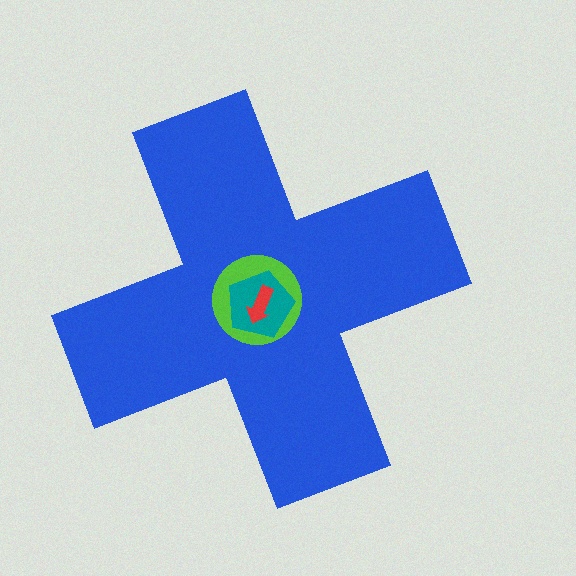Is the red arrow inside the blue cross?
Yes.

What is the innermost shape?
The red arrow.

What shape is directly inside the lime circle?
The teal pentagon.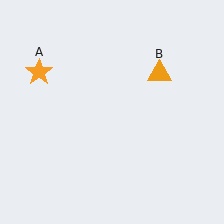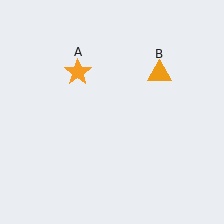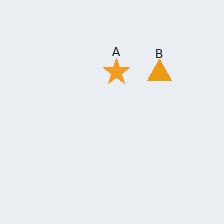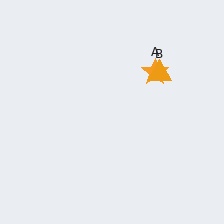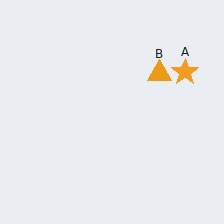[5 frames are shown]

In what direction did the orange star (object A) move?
The orange star (object A) moved right.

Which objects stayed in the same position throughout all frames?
Orange triangle (object B) remained stationary.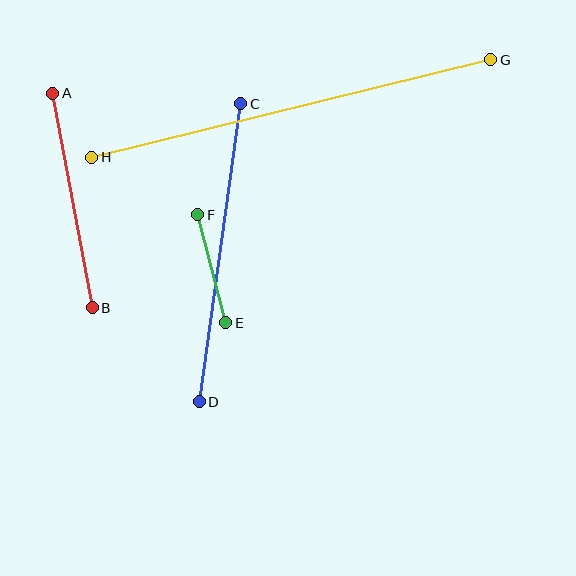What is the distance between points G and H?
The distance is approximately 411 pixels.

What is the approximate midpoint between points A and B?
The midpoint is at approximately (72, 200) pixels.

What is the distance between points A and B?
The distance is approximately 219 pixels.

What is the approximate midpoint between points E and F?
The midpoint is at approximately (212, 269) pixels.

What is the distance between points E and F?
The distance is approximately 112 pixels.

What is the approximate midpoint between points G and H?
The midpoint is at approximately (291, 108) pixels.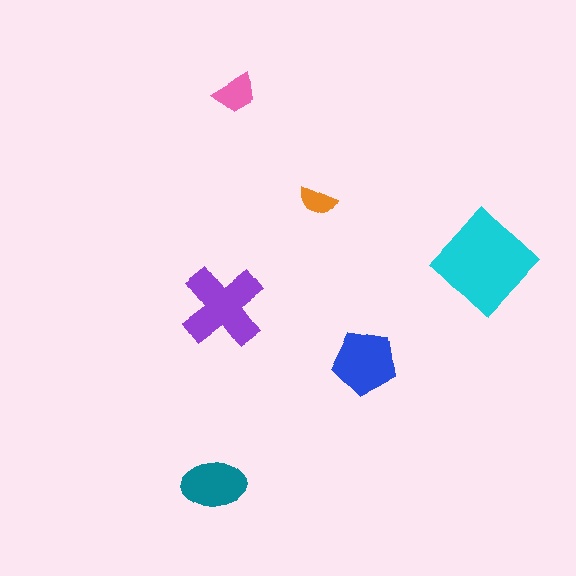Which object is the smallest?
The orange semicircle.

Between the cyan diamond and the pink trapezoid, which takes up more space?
The cyan diamond.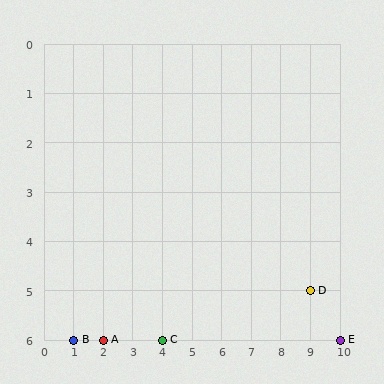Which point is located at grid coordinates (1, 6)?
Point B is at (1, 6).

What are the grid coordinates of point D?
Point D is at grid coordinates (9, 5).